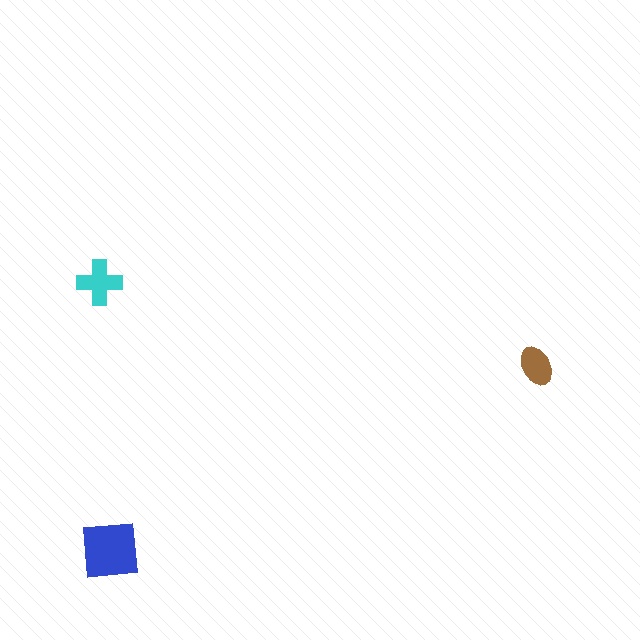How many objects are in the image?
There are 3 objects in the image.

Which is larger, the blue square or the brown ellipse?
The blue square.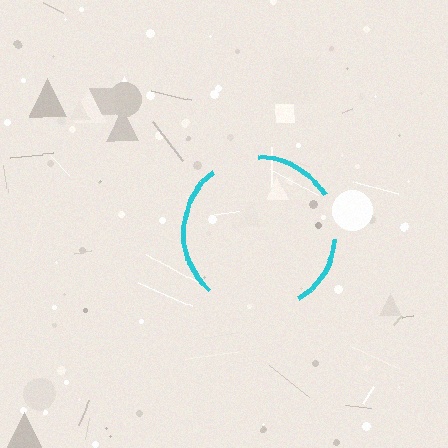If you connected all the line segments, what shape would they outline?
They would outline a circle.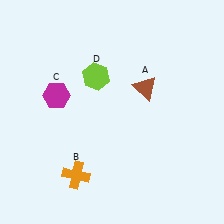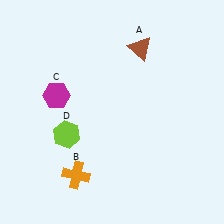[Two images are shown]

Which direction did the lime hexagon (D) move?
The lime hexagon (D) moved down.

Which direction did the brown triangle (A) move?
The brown triangle (A) moved up.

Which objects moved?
The objects that moved are: the brown triangle (A), the lime hexagon (D).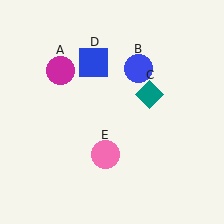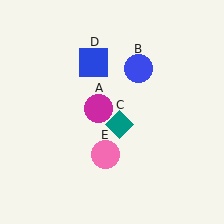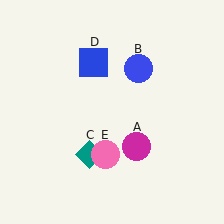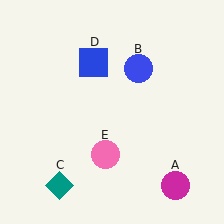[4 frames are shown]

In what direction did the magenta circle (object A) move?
The magenta circle (object A) moved down and to the right.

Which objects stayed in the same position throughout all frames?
Blue circle (object B) and blue square (object D) and pink circle (object E) remained stationary.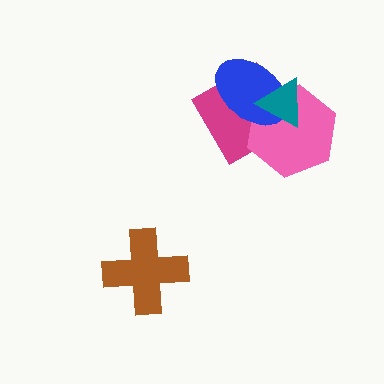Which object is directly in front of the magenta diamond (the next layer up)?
The pink hexagon is directly in front of the magenta diamond.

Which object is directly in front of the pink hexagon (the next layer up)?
The blue ellipse is directly in front of the pink hexagon.